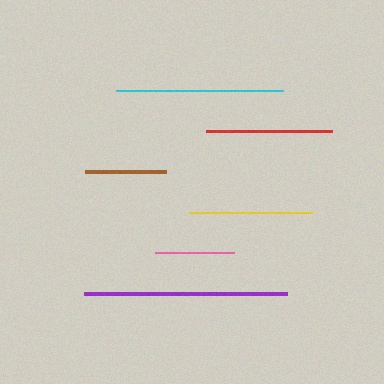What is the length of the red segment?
The red segment is approximately 126 pixels long.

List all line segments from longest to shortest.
From longest to shortest: purple, cyan, red, yellow, brown, pink.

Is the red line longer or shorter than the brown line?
The red line is longer than the brown line.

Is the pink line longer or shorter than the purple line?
The purple line is longer than the pink line.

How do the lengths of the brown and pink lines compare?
The brown and pink lines are approximately the same length.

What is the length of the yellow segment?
The yellow segment is approximately 123 pixels long.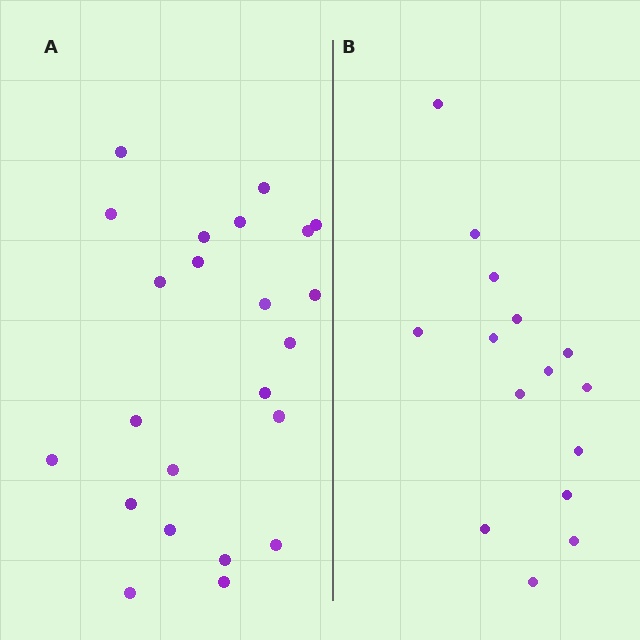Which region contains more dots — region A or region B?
Region A (the left region) has more dots.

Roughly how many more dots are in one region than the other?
Region A has roughly 8 or so more dots than region B.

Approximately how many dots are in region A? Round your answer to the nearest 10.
About 20 dots. (The exact count is 23, which rounds to 20.)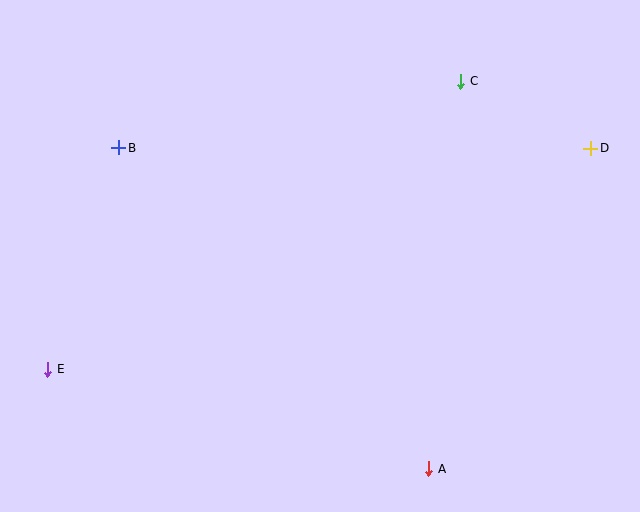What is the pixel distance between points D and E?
The distance between D and E is 586 pixels.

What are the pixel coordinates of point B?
Point B is at (119, 148).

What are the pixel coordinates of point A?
Point A is at (429, 469).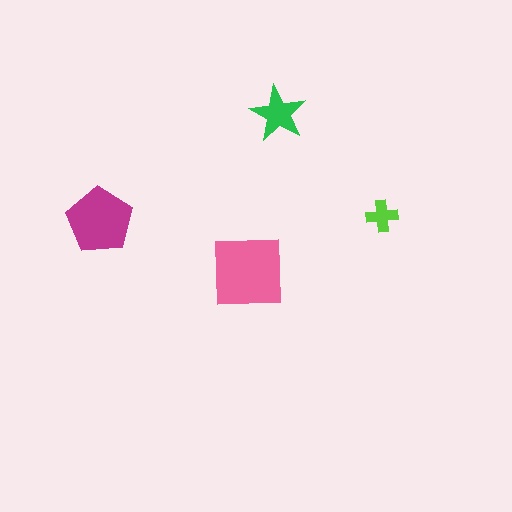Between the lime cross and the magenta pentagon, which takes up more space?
The magenta pentagon.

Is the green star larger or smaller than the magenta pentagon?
Smaller.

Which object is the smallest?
The lime cross.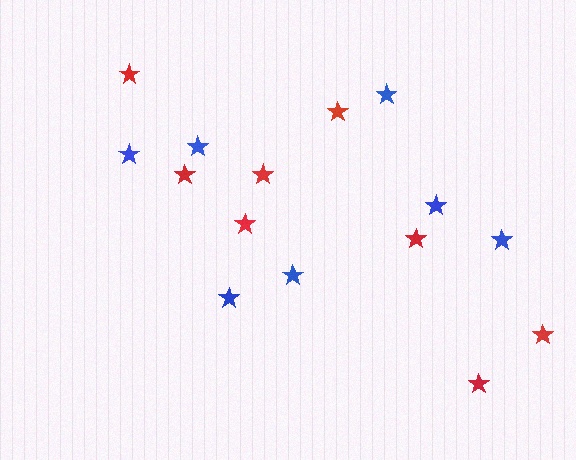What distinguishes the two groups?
There are 2 groups: one group of blue stars (7) and one group of red stars (8).